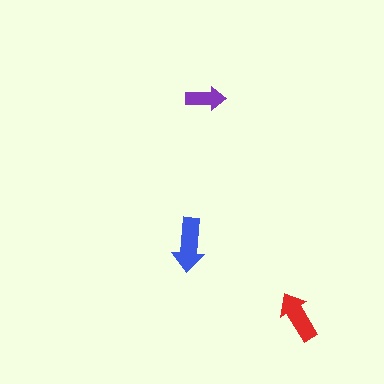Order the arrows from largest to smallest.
the blue one, the red one, the purple one.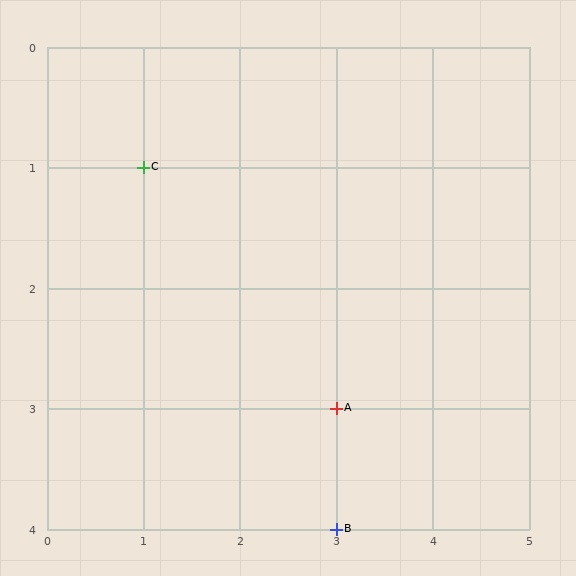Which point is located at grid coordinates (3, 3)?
Point A is at (3, 3).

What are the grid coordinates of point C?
Point C is at grid coordinates (1, 1).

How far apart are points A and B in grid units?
Points A and B are 1 row apart.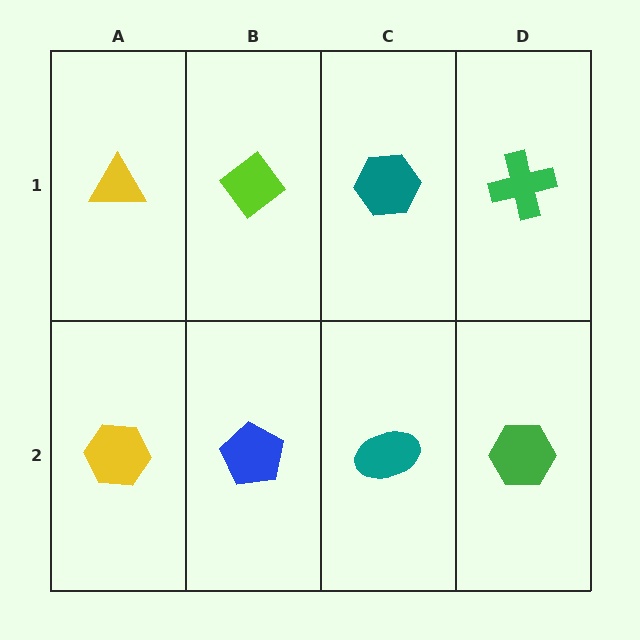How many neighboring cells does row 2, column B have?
3.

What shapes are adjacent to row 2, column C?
A teal hexagon (row 1, column C), a blue pentagon (row 2, column B), a green hexagon (row 2, column D).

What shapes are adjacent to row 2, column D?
A green cross (row 1, column D), a teal ellipse (row 2, column C).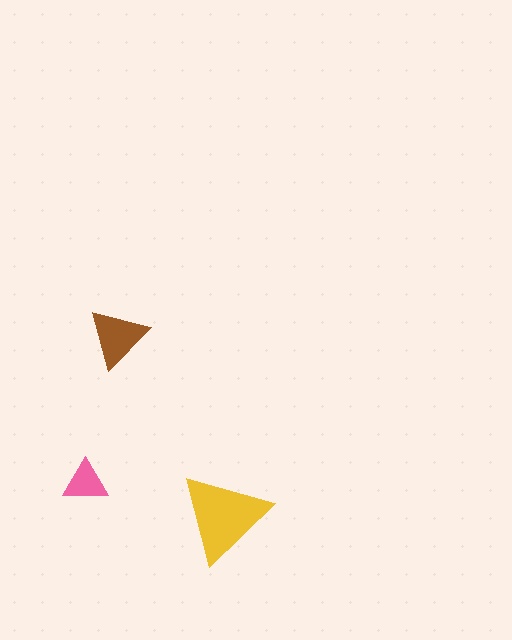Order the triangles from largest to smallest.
the yellow one, the brown one, the pink one.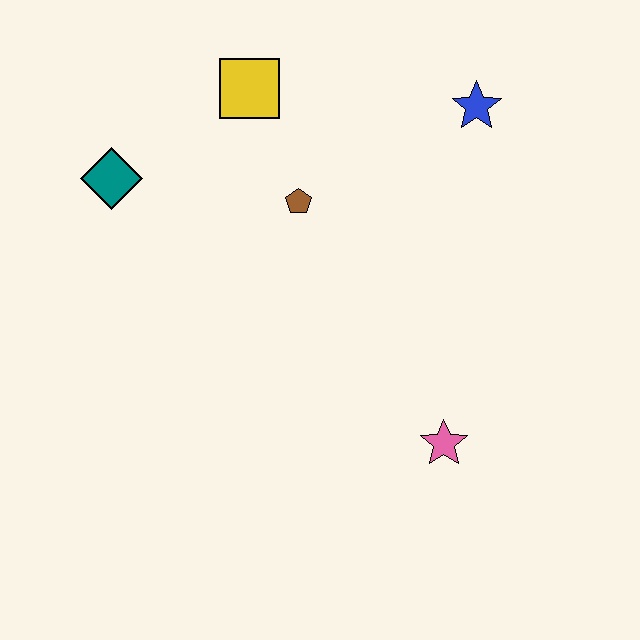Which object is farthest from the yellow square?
The pink star is farthest from the yellow square.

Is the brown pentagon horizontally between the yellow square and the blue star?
Yes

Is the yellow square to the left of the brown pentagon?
Yes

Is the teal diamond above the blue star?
No